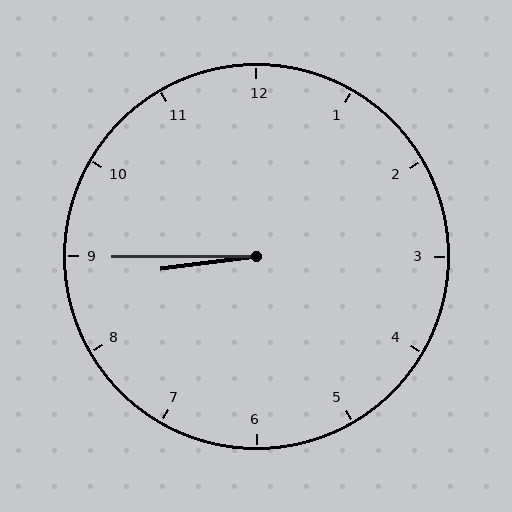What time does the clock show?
8:45.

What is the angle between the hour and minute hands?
Approximately 8 degrees.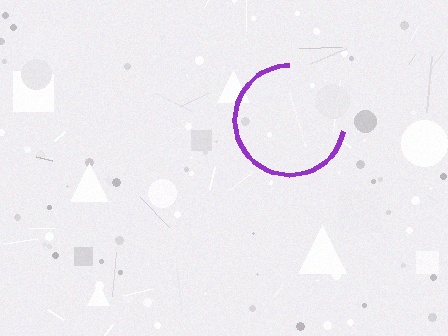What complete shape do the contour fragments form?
The contour fragments form a circle.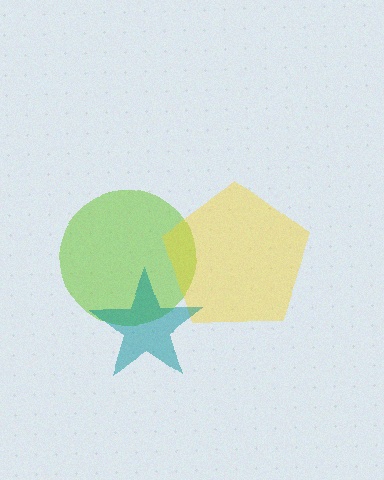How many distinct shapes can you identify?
There are 3 distinct shapes: a lime circle, a yellow pentagon, a teal star.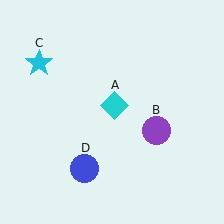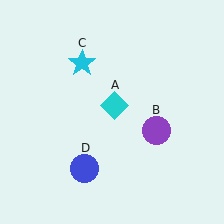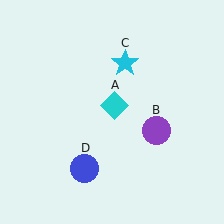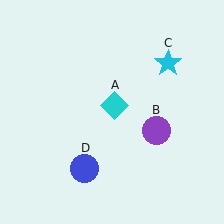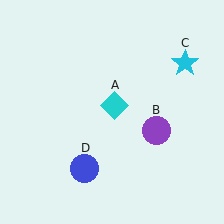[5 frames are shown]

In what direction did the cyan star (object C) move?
The cyan star (object C) moved right.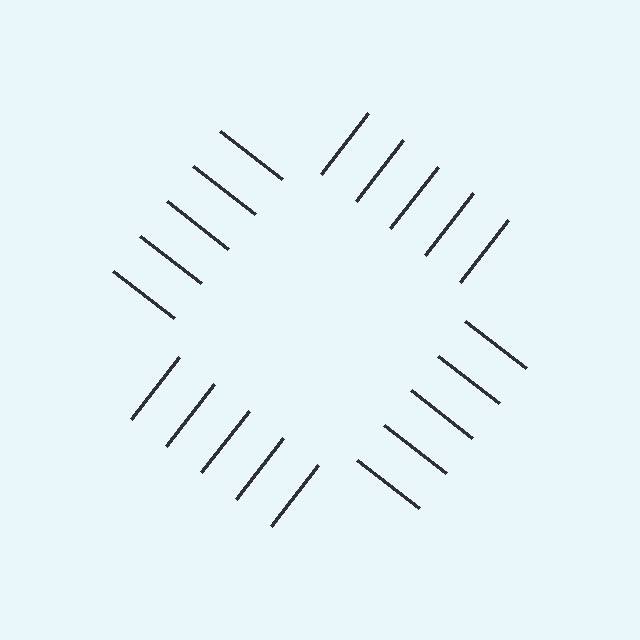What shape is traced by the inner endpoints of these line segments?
An illusory square — the line segments terminate on its edges but no continuous stroke is drawn.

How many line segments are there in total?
20 — 5 along each of the 4 edges.